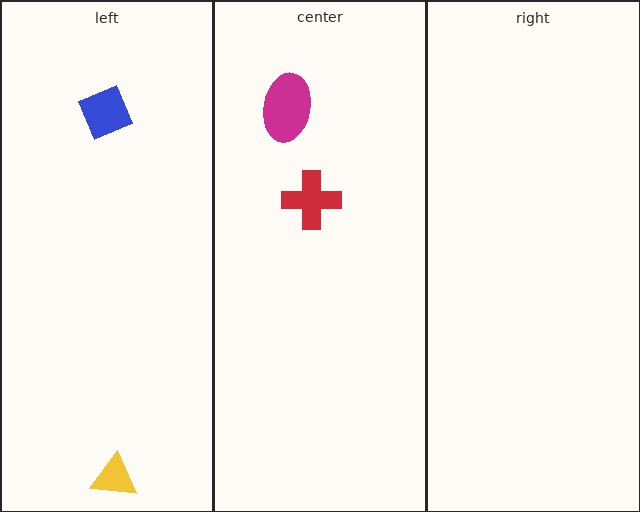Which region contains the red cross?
The center region.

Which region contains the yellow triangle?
The left region.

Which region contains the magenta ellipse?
The center region.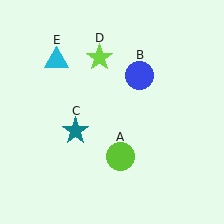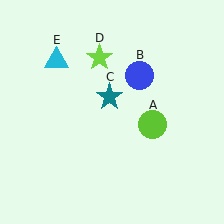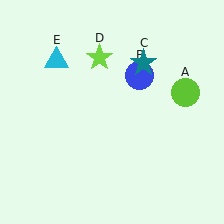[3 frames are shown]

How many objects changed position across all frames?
2 objects changed position: lime circle (object A), teal star (object C).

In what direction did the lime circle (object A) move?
The lime circle (object A) moved up and to the right.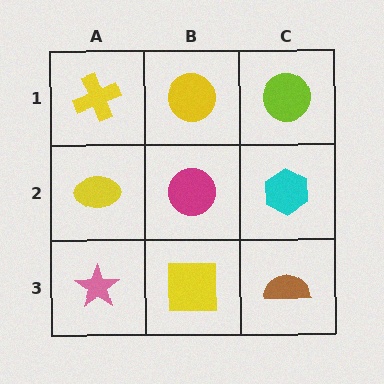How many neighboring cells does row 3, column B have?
3.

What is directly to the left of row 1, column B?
A yellow cross.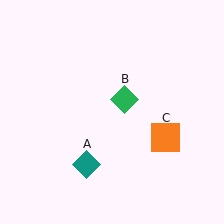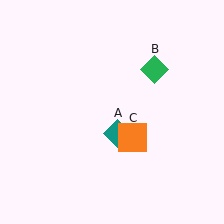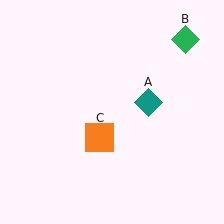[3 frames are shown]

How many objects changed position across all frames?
3 objects changed position: teal diamond (object A), green diamond (object B), orange square (object C).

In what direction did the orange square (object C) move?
The orange square (object C) moved left.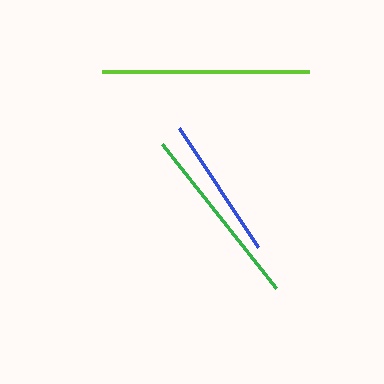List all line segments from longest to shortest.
From longest to shortest: lime, green, blue.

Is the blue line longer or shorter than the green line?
The green line is longer than the blue line.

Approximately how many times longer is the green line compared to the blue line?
The green line is approximately 1.3 times the length of the blue line.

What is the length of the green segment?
The green segment is approximately 183 pixels long.